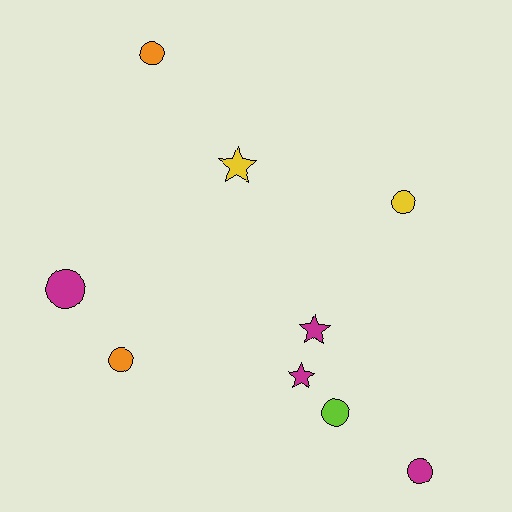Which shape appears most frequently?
Circle, with 6 objects.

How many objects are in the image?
There are 9 objects.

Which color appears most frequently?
Magenta, with 4 objects.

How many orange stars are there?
There are no orange stars.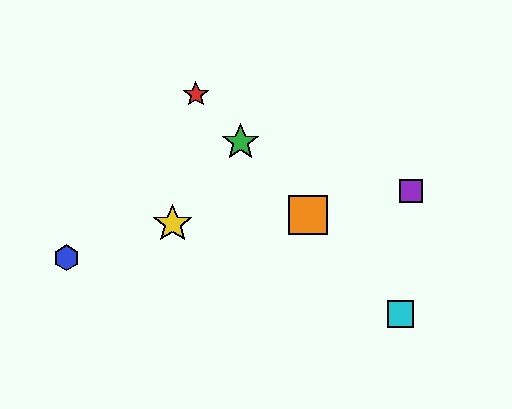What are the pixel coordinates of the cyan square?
The cyan square is at (400, 314).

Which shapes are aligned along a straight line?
The red star, the green star, the orange square, the cyan square are aligned along a straight line.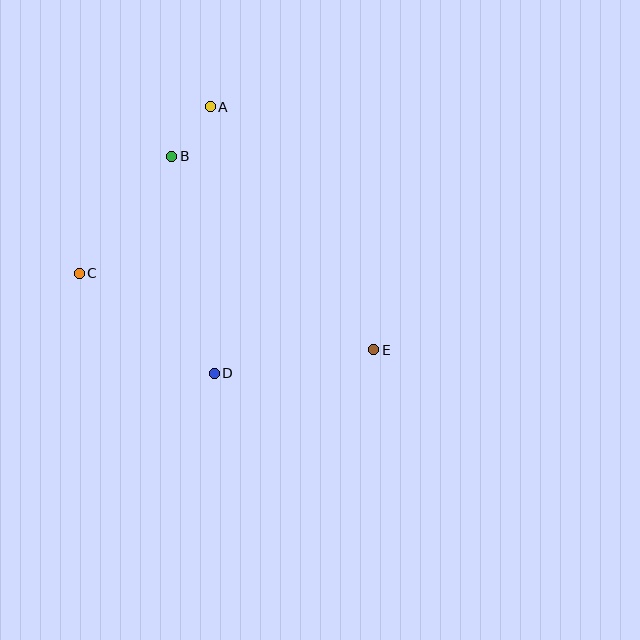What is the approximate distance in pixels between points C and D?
The distance between C and D is approximately 168 pixels.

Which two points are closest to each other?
Points A and B are closest to each other.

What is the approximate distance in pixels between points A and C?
The distance between A and C is approximately 212 pixels.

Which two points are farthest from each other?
Points C and E are farthest from each other.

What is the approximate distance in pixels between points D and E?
The distance between D and E is approximately 161 pixels.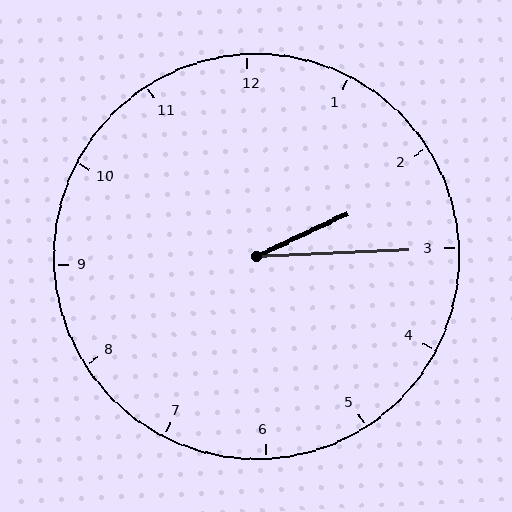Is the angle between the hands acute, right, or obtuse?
It is acute.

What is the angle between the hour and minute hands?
Approximately 22 degrees.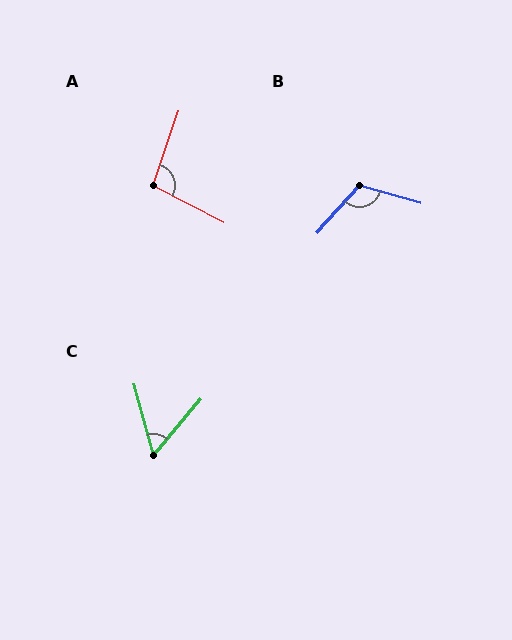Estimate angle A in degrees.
Approximately 99 degrees.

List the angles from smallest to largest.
C (56°), A (99°), B (116°).